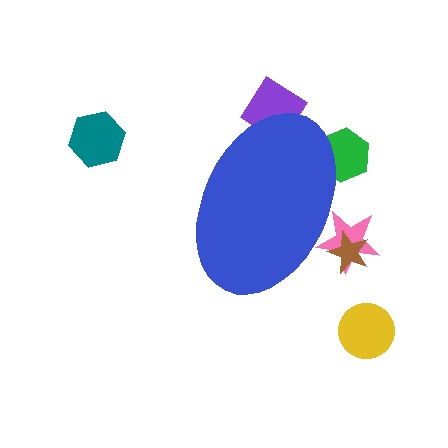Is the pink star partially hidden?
Yes, the pink star is partially hidden behind the blue ellipse.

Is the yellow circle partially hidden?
No, the yellow circle is fully visible.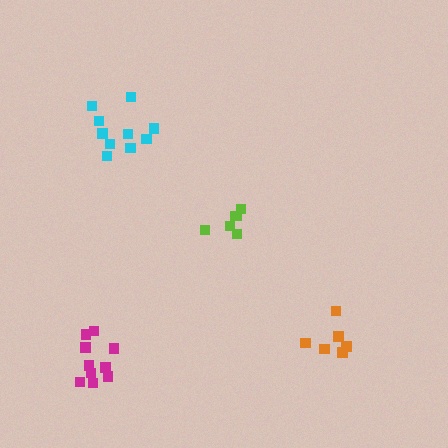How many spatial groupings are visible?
There are 4 spatial groupings.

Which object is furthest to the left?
The magenta cluster is leftmost.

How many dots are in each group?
Group 1: 6 dots, Group 2: 10 dots, Group 3: 10 dots, Group 4: 6 dots (32 total).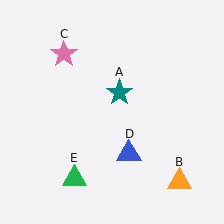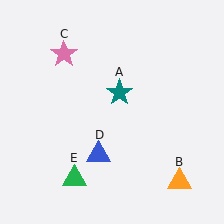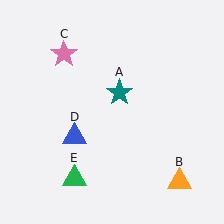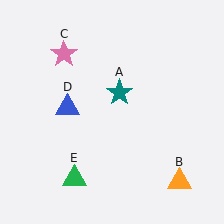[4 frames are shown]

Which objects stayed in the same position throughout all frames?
Teal star (object A) and orange triangle (object B) and pink star (object C) and green triangle (object E) remained stationary.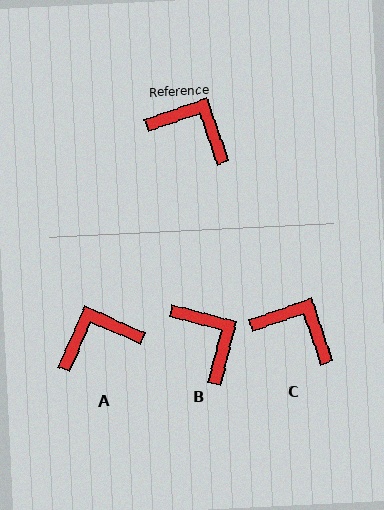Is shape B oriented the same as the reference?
No, it is off by about 33 degrees.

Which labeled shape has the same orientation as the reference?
C.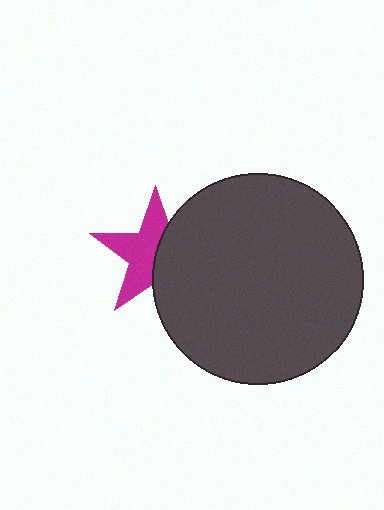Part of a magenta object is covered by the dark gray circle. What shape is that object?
It is a star.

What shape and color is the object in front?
The object in front is a dark gray circle.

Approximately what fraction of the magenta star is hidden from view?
Roughly 44% of the magenta star is hidden behind the dark gray circle.